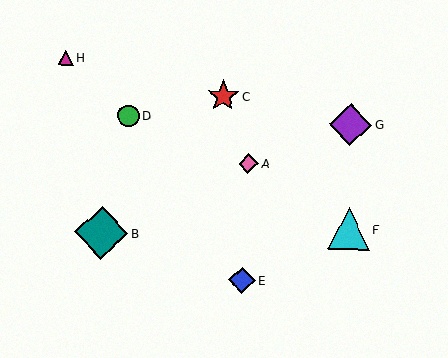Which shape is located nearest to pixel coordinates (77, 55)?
The magenta triangle (labeled H) at (66, 58) is nearest to that location.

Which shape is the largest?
The teal diamond (labeled B) is the largest.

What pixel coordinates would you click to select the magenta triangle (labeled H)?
Click at (66, 58) to select the magenta triangle H.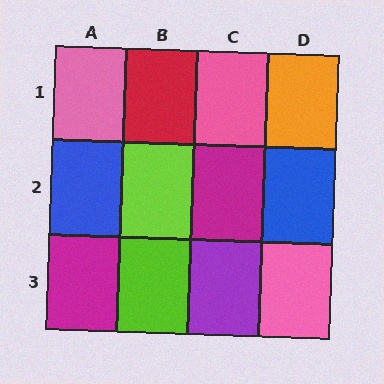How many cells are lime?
2 cells are lime.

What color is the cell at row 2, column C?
Magenta.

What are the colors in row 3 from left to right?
Magenta, lime, purple, pink.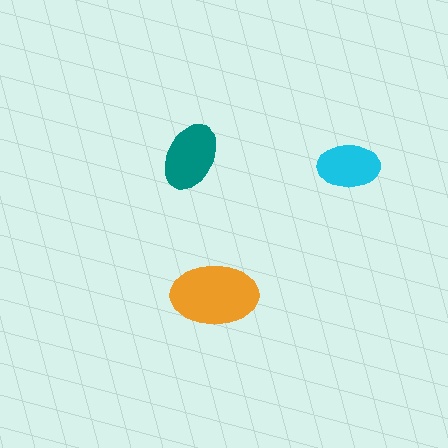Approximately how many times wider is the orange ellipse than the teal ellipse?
About 1.5 times wider.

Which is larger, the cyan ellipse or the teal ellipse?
The teal one.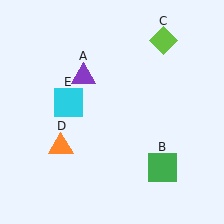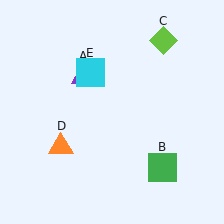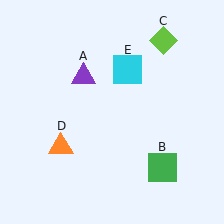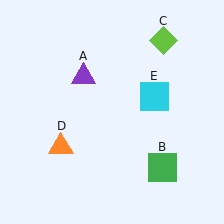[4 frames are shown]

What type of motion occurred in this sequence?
The cyan square (object E) rotated clockwise around the center of the scene.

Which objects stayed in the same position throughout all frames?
Purple triangle (object A) and green square (object B) and lime diamond (object C) and orange triangle (object D) remained stationary.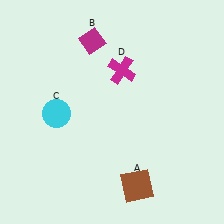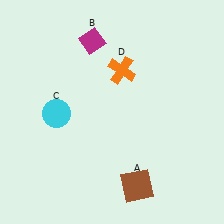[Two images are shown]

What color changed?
The cross (D) changed from magenta in Image 1 to orange in Image 2.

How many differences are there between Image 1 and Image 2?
There is 1 difference between the two images.